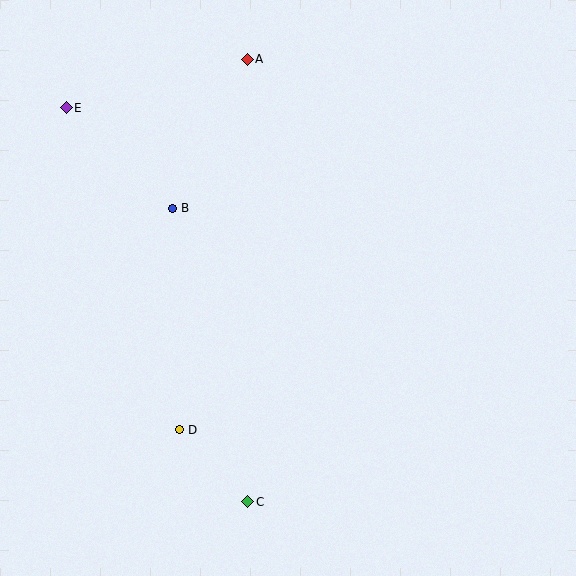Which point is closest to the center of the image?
Point B at (173, 208) is closest to the center.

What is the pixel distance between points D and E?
The distance between D and E is 341 pixels.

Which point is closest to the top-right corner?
Point A is closest to the top-right corner.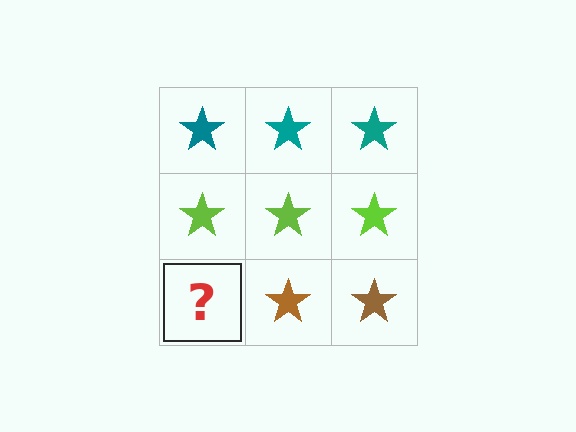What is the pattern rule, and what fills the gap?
The rule is that each row has a consistent color. The gap should be filled with a brown star.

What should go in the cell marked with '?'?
The missing cell should contain a brown star.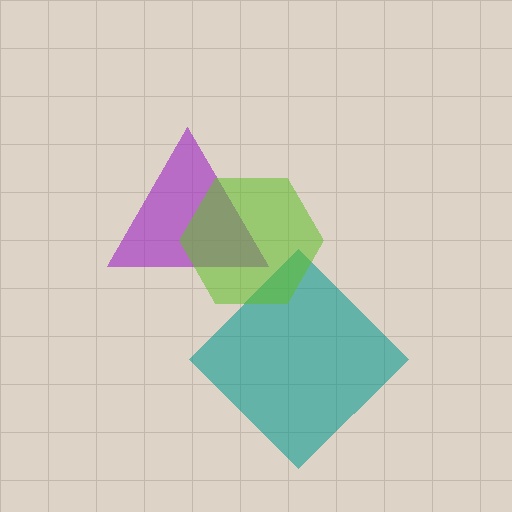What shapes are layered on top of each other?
The layered shapes are: a teal diamond, a purple triangle, a lime hexagon.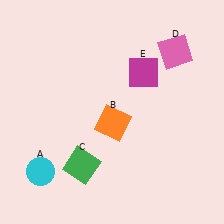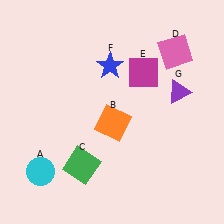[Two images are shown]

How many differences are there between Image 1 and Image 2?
There are 2 differences between the two images.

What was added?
A blue star (F), a purple triangle (G) were added in Image 2.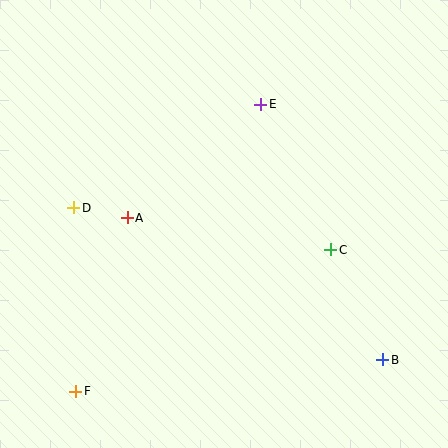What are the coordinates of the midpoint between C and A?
The midpoint between C and A is at (229, 234).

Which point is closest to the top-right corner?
Point E is closest to the top-right corner.